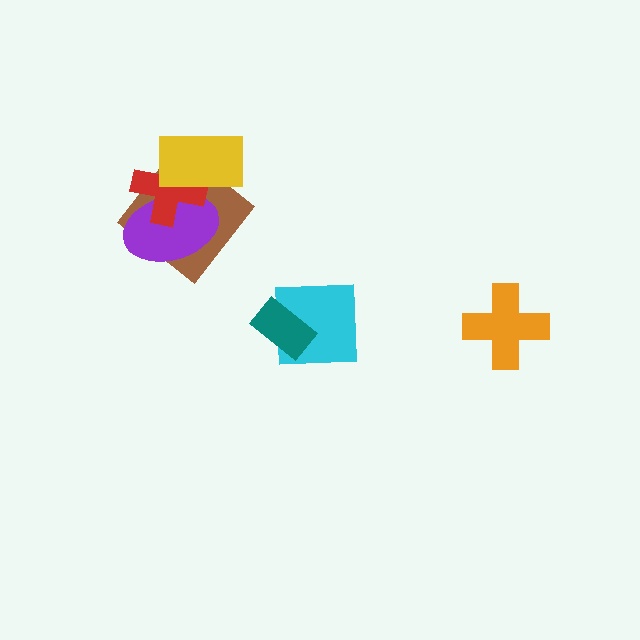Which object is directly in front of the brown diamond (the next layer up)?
The purple ellipse is directly in front of the brown diamond.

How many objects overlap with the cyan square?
1 object overlaps with the cyan square.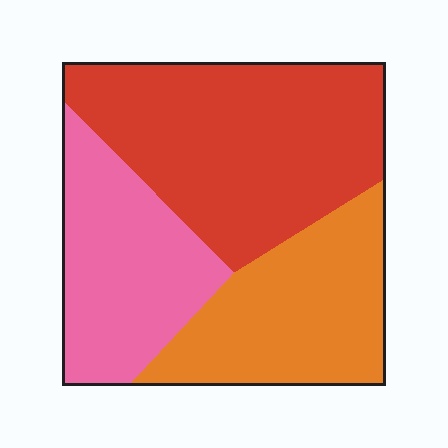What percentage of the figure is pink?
Pink covers roughly 25% of the figure.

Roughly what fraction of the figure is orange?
Orange covers 29% of the figure.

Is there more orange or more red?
Red.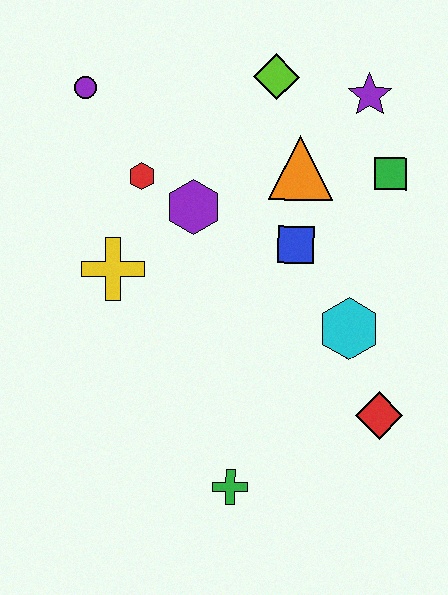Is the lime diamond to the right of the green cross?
Yes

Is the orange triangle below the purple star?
Yes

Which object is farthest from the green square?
The green cross is farthest from the green square.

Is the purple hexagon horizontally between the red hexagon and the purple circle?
No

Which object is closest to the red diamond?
The cyan hexagon is closest to the red diamond.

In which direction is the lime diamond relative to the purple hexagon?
The lime diamond is above the purple hexagon.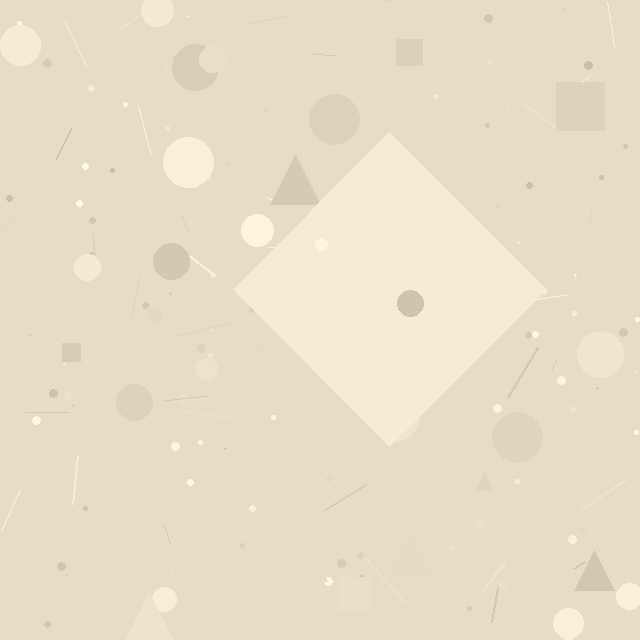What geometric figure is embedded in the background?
A diamond is embedded in the background.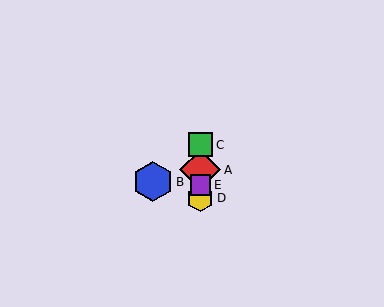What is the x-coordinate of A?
Object A is at x≈200.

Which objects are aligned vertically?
Objects A, C, D, E are aligned vertically.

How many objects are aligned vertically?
4 objects (A, C, D, E) are aligned vertically.